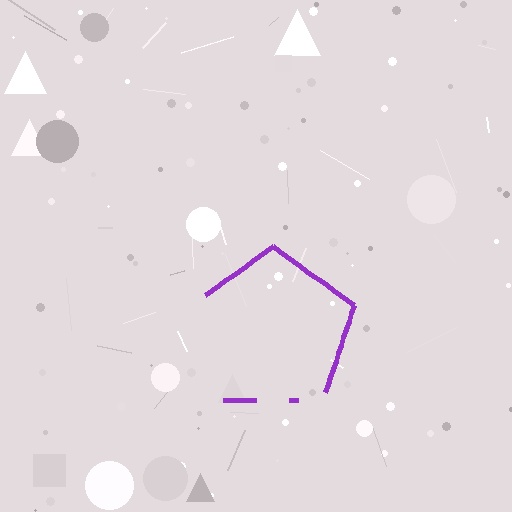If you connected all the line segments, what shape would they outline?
They would outline a pentagon.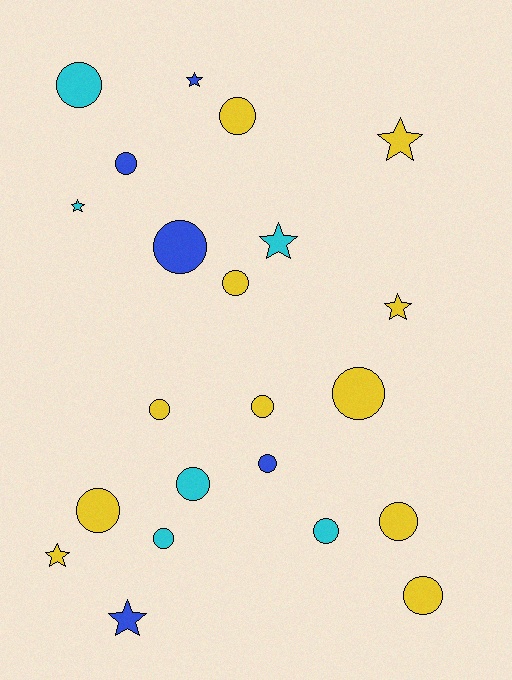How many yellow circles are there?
There are 8 yellow circles.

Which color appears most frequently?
Yellow, with 11 objects.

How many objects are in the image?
There are 22 objects.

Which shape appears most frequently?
Circle, with 15 objects.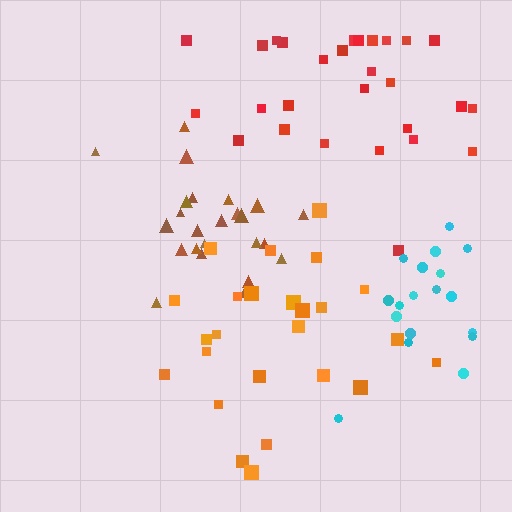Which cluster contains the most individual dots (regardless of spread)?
Red (28).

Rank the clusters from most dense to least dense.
brown, orange, cyan, red.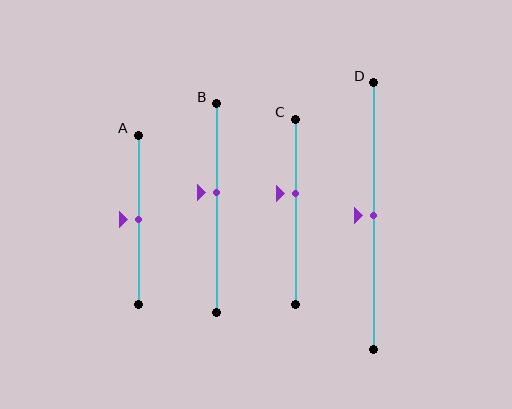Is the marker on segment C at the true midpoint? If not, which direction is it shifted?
No, the marker on segment C is shifted upward by about 10% of the segment length.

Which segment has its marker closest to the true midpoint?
Segment A has its marker closest to the true midpoint.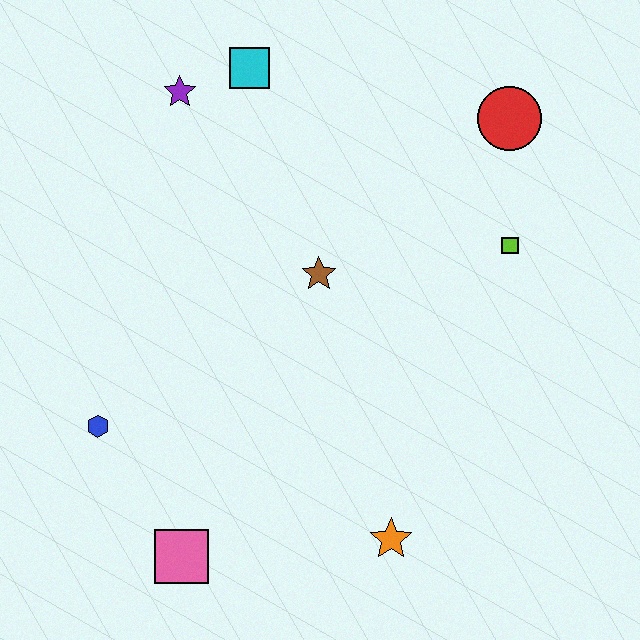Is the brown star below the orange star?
No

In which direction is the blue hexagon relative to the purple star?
The blue hexagon is below the purple star.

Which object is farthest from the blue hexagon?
The red circle is farthest from the blue hexagon.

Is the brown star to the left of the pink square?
No